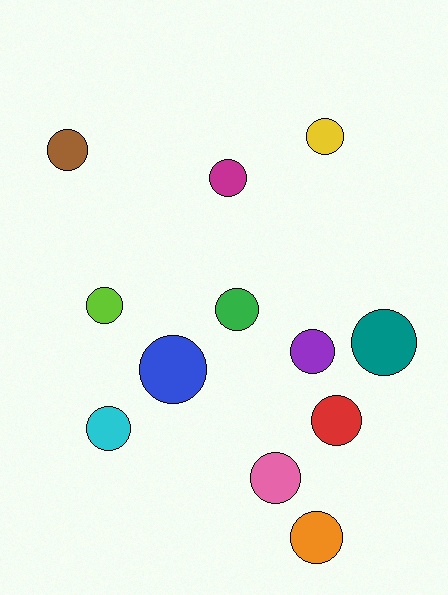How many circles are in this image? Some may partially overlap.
There are 12 circles.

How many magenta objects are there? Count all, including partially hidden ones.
There is 1 magenta object.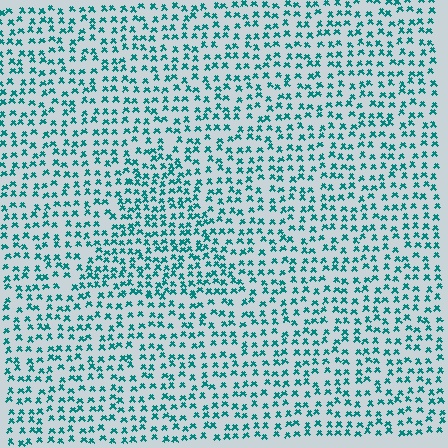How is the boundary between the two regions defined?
The boundary is defined by a change in element density (approximately 1.5x ratio). All elements are the same color, size, and shape.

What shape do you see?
I see a triangle.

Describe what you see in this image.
The image contains small teal elements arranged at two different densities. A triangle-shaped region is visible where the elements are more densely packed than the surrounding area.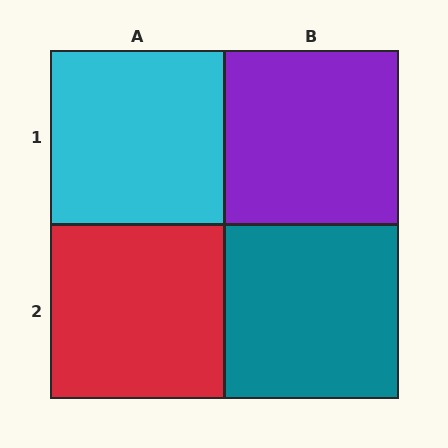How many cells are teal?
1 cell is teal.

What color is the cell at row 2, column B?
Teal.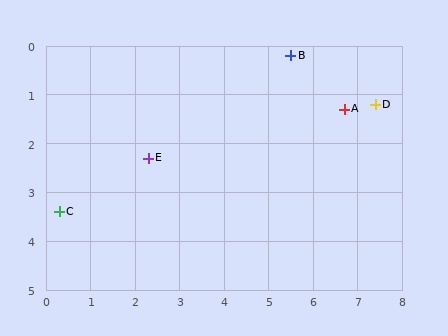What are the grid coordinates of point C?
Point C is at approximately (0.3, 3.4).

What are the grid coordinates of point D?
Point D is at approximately (7.4, 1.2).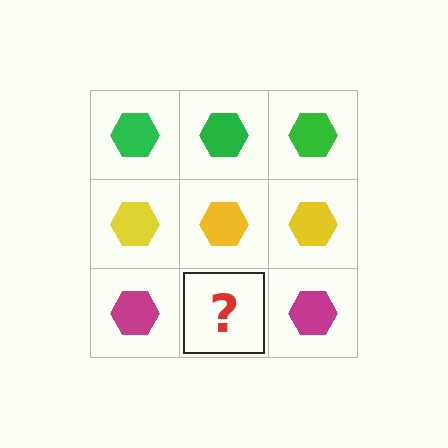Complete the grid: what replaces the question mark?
The question mark should be replaced with a magenta hexagon.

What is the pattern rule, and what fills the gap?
The rule is that each row has a consistent color. The gap should be filled with a magenta hexagon.